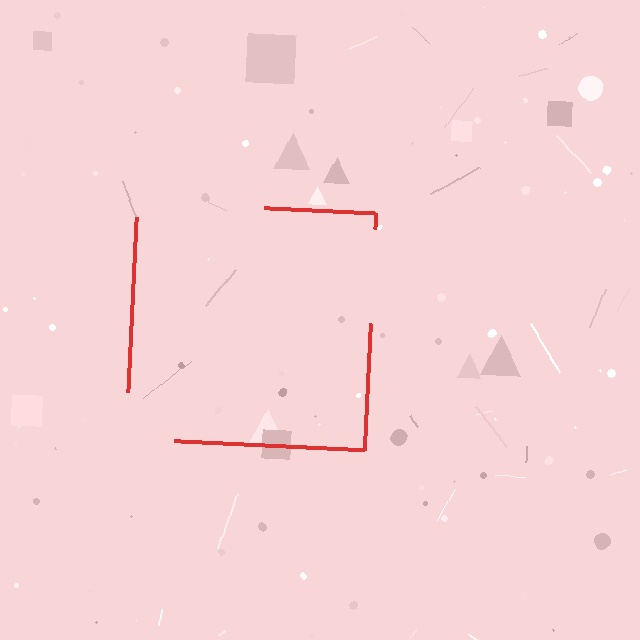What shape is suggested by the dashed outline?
The dashed outline suggests a square.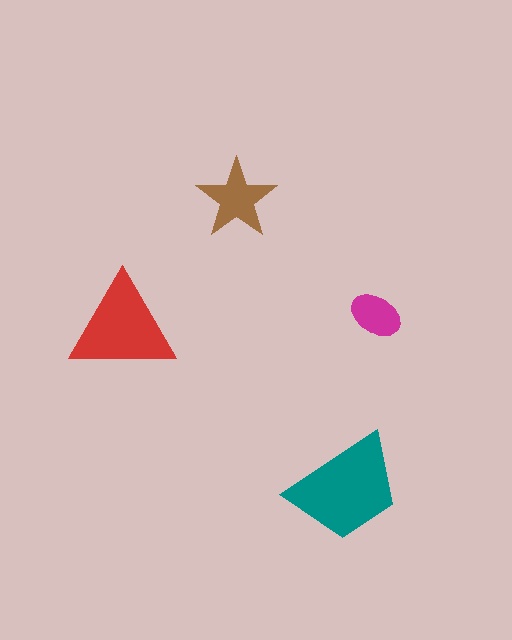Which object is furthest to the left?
The red triangle is leftmost.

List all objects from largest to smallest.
The teal trapezoid, the red triangle, the brown star, the magenta ellipse.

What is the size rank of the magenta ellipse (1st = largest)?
4th.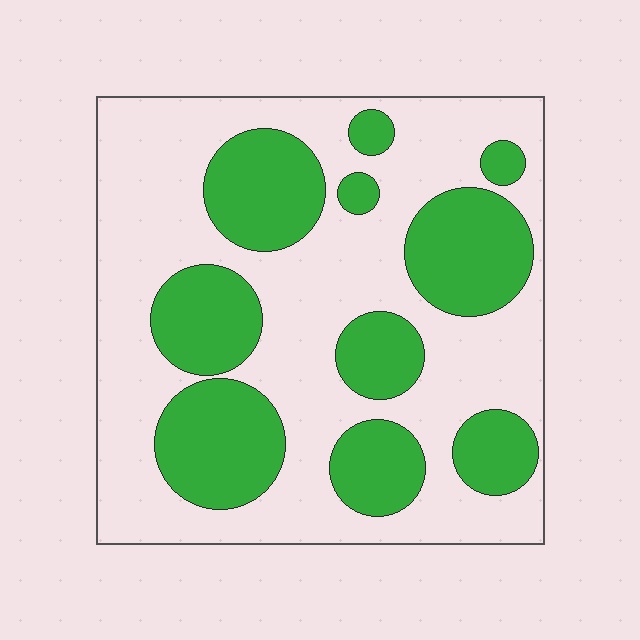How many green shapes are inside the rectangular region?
10.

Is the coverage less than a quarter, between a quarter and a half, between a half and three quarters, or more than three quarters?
Between a quarter and a half.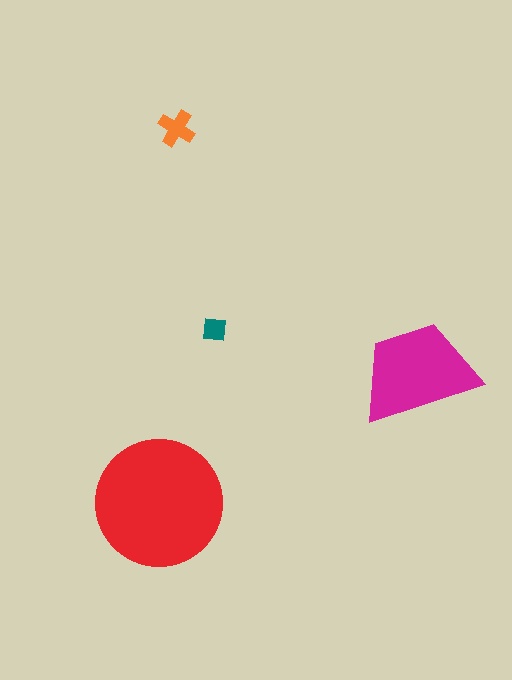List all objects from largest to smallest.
The red circle, the magenta trapezoid, the orange cross, the teal square.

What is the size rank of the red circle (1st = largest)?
1st.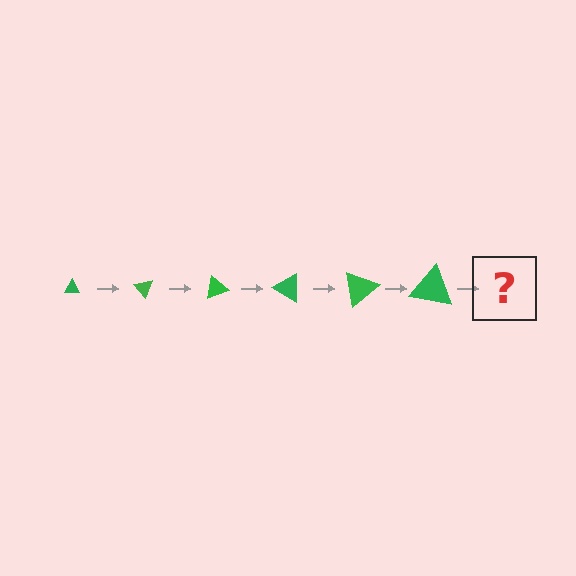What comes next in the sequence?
The next element should be a triangle, larger than the previous one and rotated 300 degrees from the start.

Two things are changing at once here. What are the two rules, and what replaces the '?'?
The two rules are that the triangle grows larger each step and it rotates 50 degrees each step. The '?' should be a triangle, larger than the previous one and rotated 300 degrees from the start.